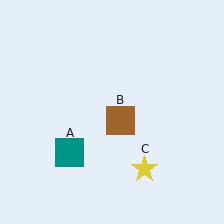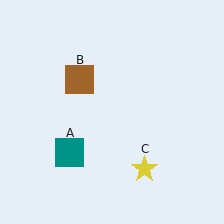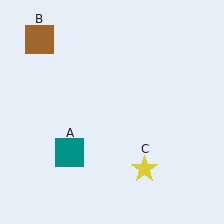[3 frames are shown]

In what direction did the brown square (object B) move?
The brown square (object B) moved up and to the left.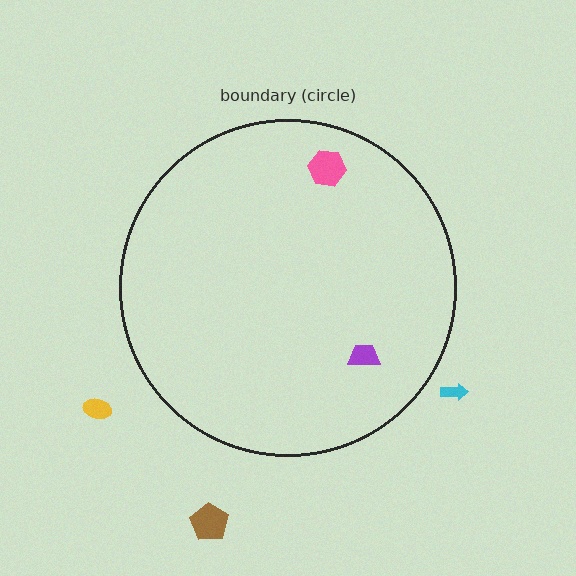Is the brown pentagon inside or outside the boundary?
Outside.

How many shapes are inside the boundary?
2 inside, 3 outside.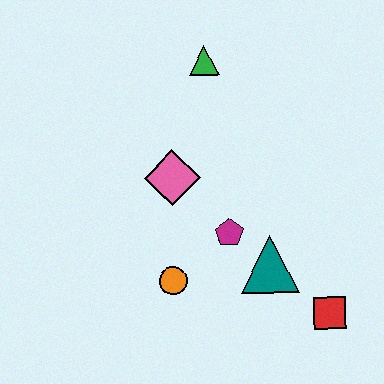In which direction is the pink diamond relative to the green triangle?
The pink diamond is below the green triangle.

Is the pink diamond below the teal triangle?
No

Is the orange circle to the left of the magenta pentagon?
Yes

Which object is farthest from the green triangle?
The red square is farthest from the green triangle.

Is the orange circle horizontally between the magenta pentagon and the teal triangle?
No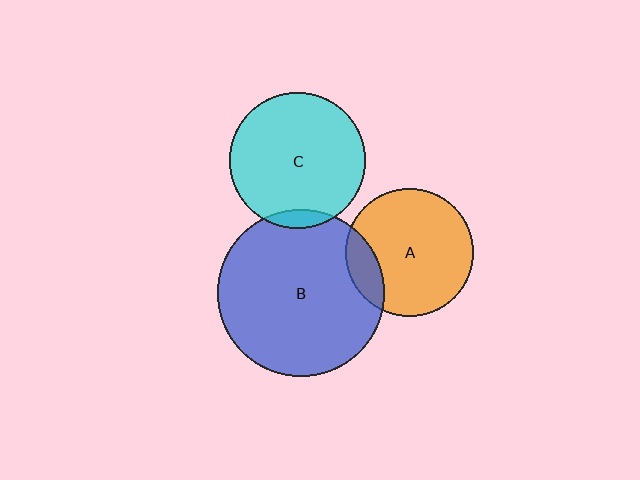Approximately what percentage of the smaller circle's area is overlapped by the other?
Approximately 5%.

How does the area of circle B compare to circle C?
Approximately 1.5 times.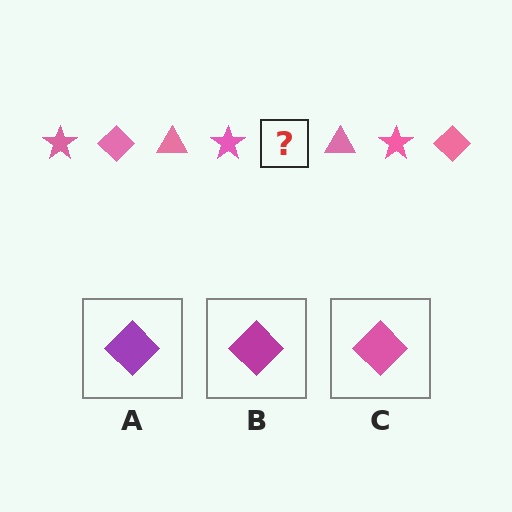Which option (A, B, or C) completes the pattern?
C.